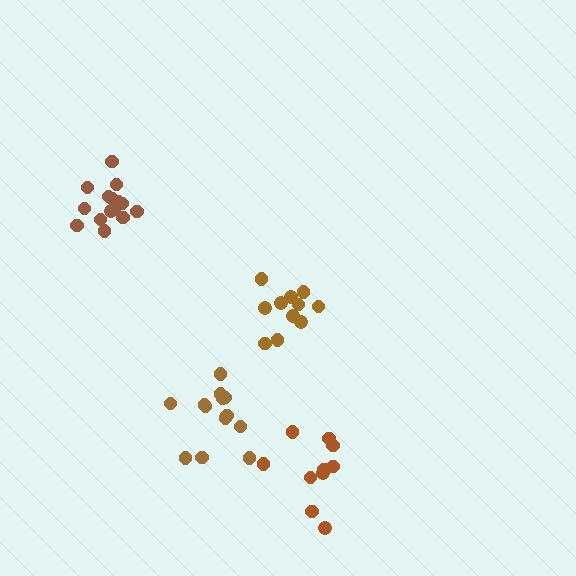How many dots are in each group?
Group 1: 15 dots, Group 2: 10 dots, Group 3: 11 dots, Group 4: 13 dots (49 total).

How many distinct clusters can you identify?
There are 4 distinct clusters.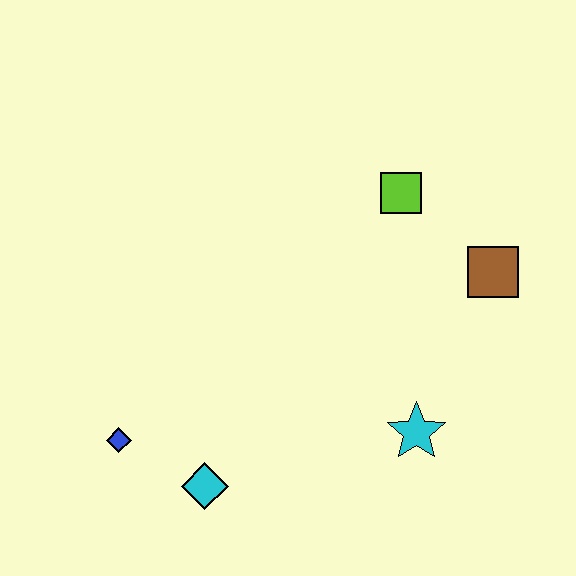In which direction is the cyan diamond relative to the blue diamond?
The cyan diamond is to the right of the blue diamond.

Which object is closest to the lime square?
The brown square is closest to the lime square.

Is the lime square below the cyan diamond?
No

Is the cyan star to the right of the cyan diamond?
Yes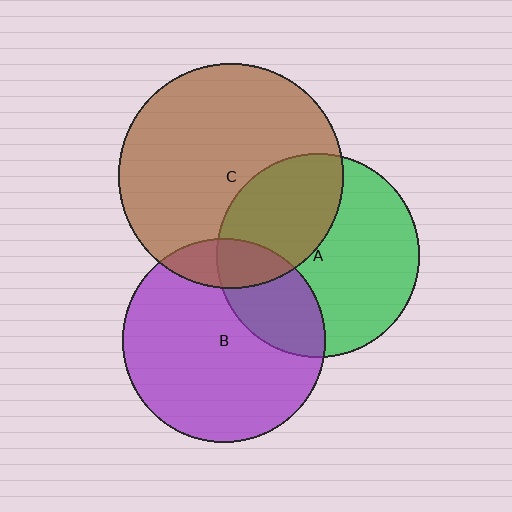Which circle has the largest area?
Circle C (brown).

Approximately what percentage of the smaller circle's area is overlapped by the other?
Approximately 35%.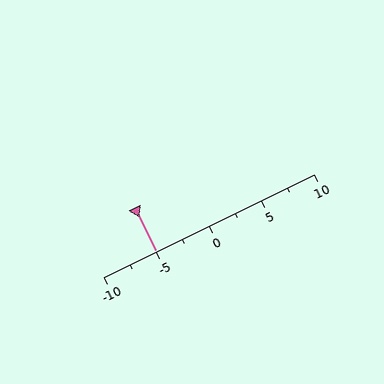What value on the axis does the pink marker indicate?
The marker indicates approximately -5.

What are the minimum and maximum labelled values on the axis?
The axis runs from -10 to 10.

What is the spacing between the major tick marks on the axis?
The major ticks are spaced 5 apart.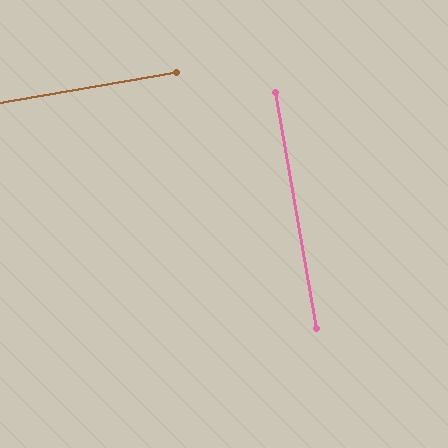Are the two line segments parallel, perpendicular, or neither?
Perpendicular — they meet at approximately 90°.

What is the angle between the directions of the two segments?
Approximately 90 degrees.